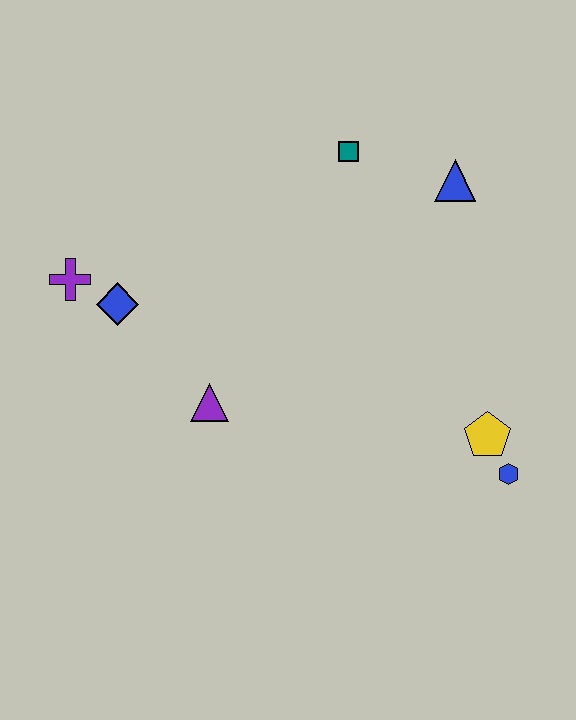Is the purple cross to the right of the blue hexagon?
No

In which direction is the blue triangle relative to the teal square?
The blue triangle is to the right of the teal square.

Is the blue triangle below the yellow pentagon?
No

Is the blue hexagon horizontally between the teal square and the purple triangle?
No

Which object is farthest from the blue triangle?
The purple cross is farthest from the blue triangle.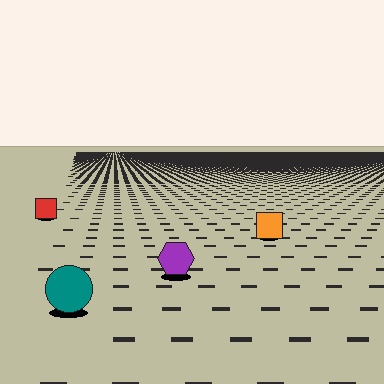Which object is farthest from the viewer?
The red square is farthest from the viewer. It appears smaller and the ground texture around it is denser.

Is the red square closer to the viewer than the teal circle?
No. The teal circle is closer — you can tell from the texture gradient: the ground texture is coarser near it.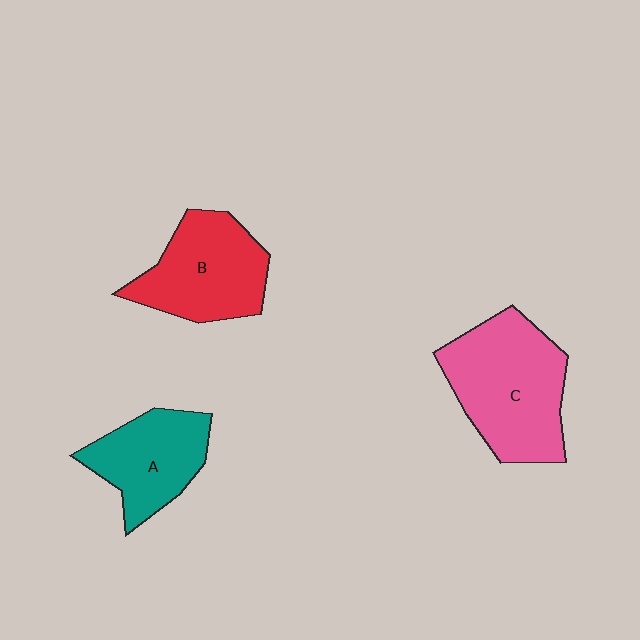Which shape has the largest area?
Shape C (pink).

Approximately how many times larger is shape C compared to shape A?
Approximately 1.5 times.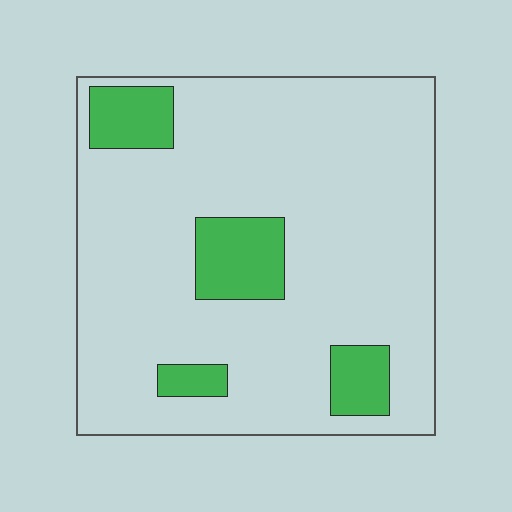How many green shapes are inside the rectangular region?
4.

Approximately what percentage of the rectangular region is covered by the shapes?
Approximately 15%.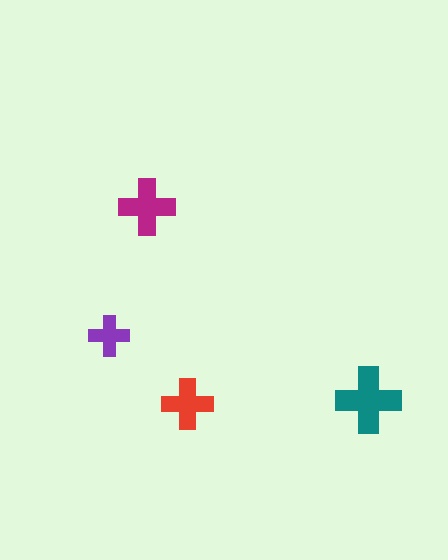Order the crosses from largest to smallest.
the teal one, the magenta one, the red one, the purple one.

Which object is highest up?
The magenta cross is topmost.